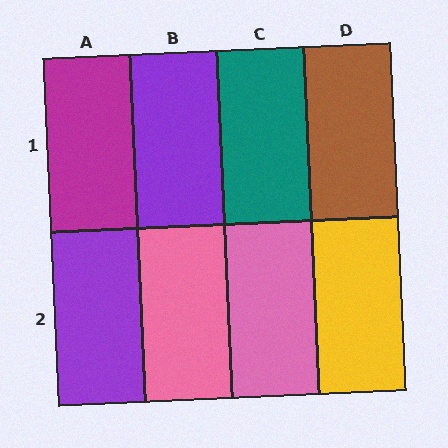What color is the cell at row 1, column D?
Brown.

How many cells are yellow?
1 cell is yellow.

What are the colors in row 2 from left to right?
Purple, pink, pink, yellow.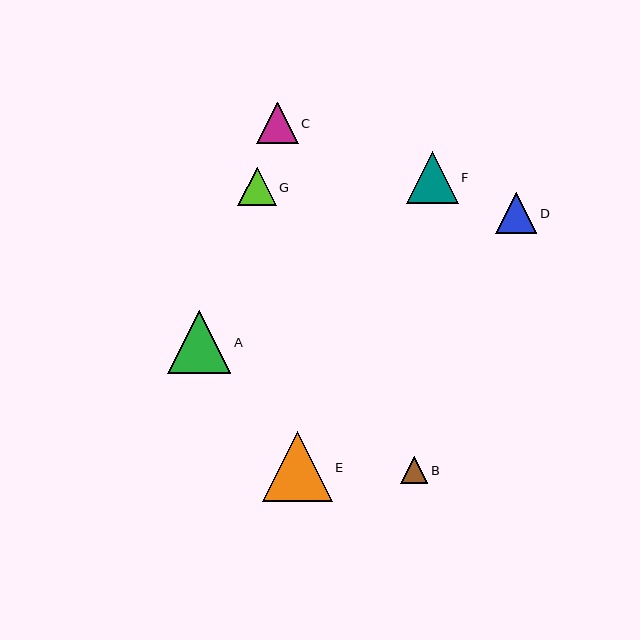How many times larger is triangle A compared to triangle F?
Triangle A is approximately 1.2 times the size of triangle F.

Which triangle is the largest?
Triangle E is the largest with a size of approximately 70 pixels.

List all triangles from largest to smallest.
From largest to smallest: E, A, F, C, D, G, B.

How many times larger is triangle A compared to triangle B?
Triangle A is approximately 2.3 times the size of triangle B.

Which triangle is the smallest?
Triangle B is the smallest with a size of approximately 27 pixels.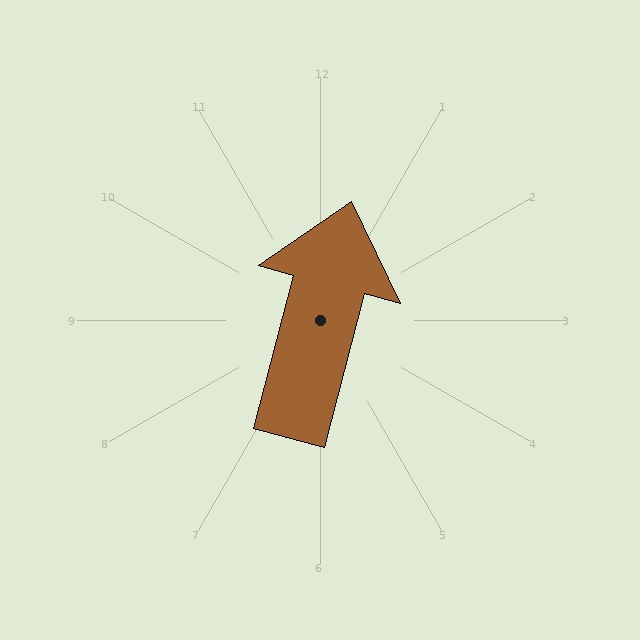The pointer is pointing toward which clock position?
Roughly 12 o'clock.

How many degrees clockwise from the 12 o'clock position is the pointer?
Approximately 15 degrees.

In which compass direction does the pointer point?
North.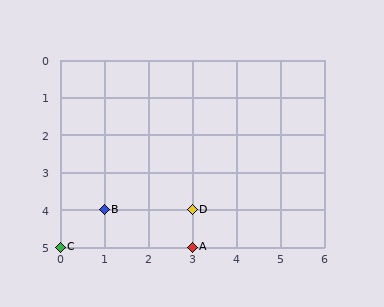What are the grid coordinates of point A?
Point A is at grid coordinates (3, 5).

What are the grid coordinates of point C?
Point C is at grid coordinates (0, 5).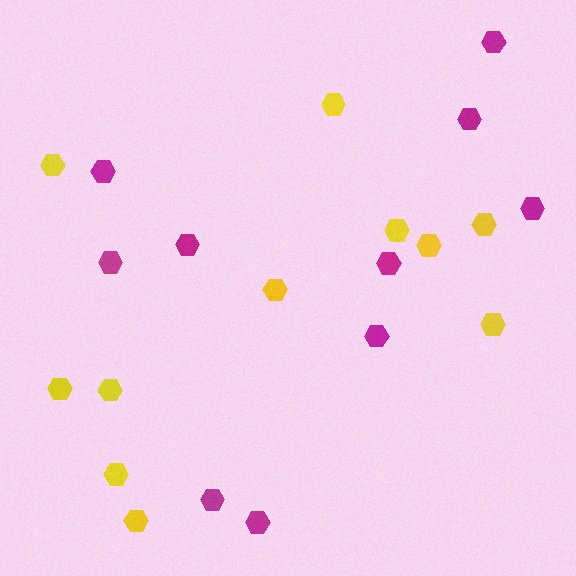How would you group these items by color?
There are 2 groups: one group of yellow hexagons (11) and one group of magenta hexagons (10).